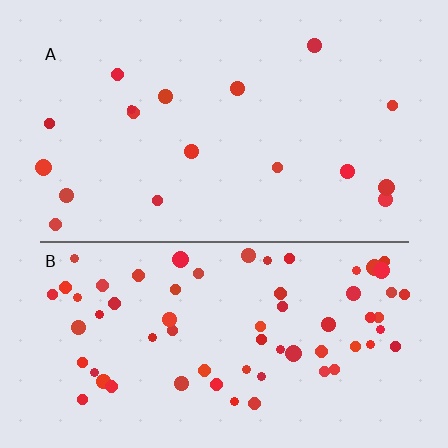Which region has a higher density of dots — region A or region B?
B (the bottom).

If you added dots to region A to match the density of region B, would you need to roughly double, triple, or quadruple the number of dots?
Approximately quadruple.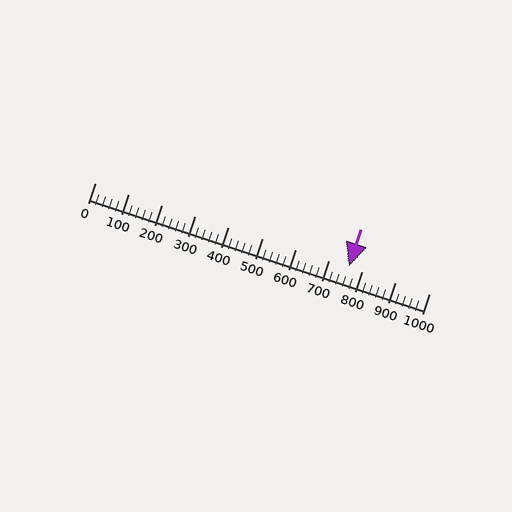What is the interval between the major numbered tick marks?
The major tick marks are spaced 100 units apart.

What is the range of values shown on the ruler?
The ruler shows values from 0 to 1000.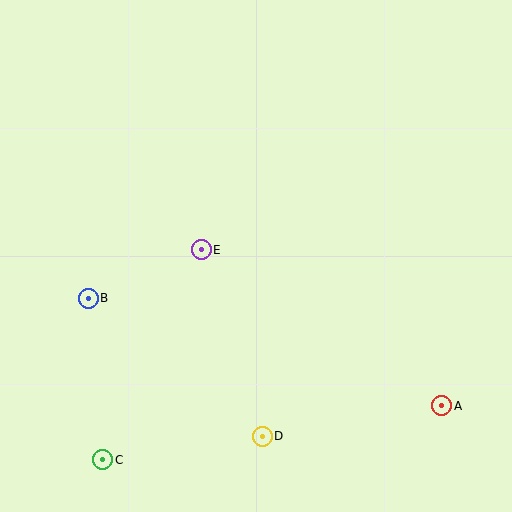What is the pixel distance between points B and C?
The distance between B and C is 162 pixels.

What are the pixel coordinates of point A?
Point A is at (442, 406).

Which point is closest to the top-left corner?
Point B is closest to the top-left corner.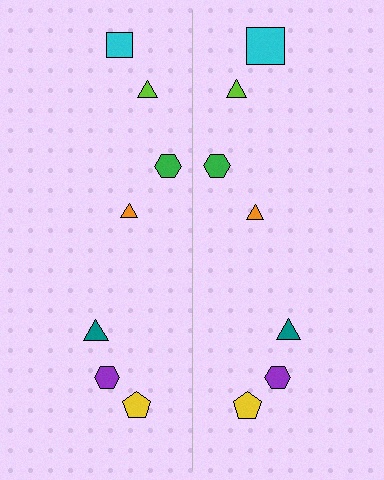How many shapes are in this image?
There are 14 shapes in this image.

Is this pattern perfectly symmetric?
No, the pattern is not perfectly symmetric. The cyan square on the right side has a different size than its mirror counterpart.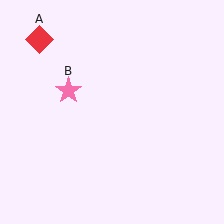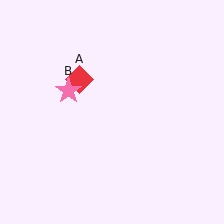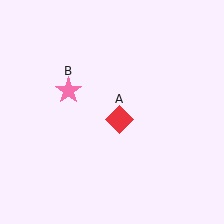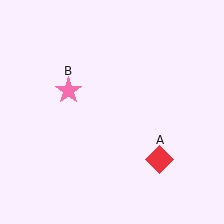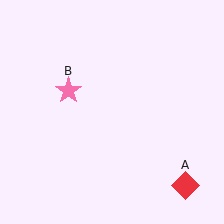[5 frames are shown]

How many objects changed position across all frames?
1 object changed position: red diamond (object A).